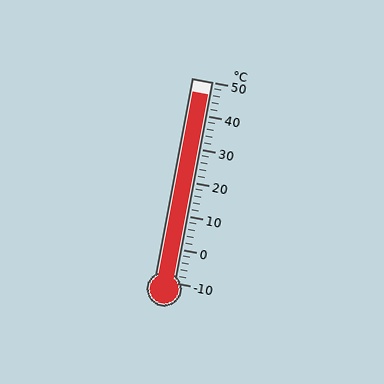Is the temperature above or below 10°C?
The temperature is above 10°C.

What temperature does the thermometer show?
The thermometer shows approximately 46°C.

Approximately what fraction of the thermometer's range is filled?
The thermometer is filled to approximately 95% of its range.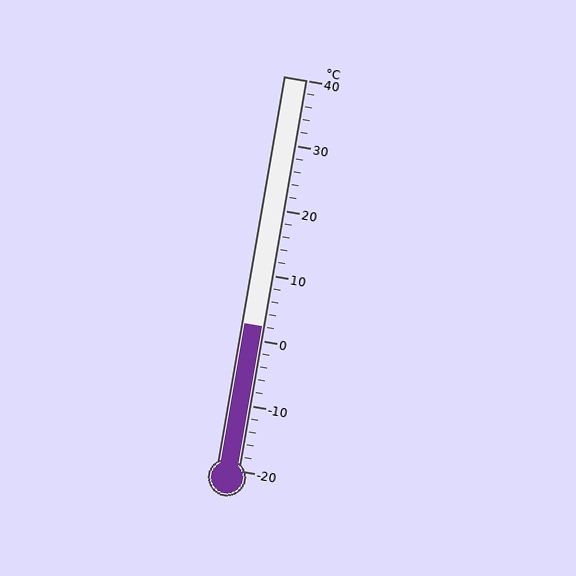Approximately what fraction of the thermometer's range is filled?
The thermometer is filled to approximately 35% of its range.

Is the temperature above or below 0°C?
The temperature is above 0°C.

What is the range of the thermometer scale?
The thermometer scale ranges from -20°C to 40°C.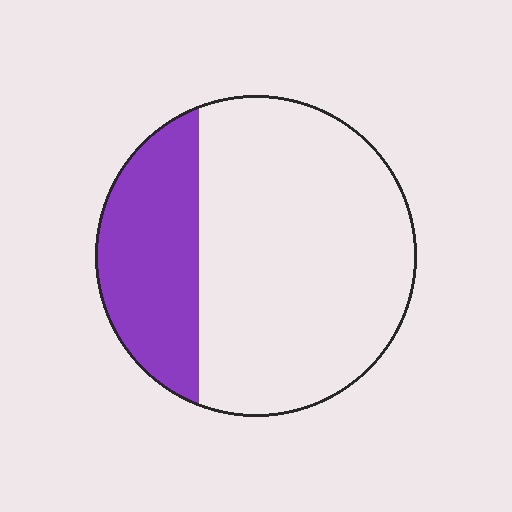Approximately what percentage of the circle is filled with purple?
Approximately 30%.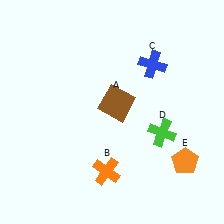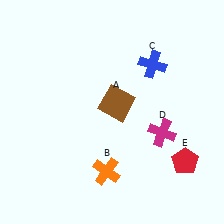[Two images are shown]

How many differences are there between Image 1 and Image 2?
There are 2 differences between the two images.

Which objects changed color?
D changed from green to magenta. E changed from orange to red.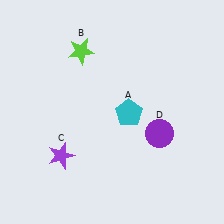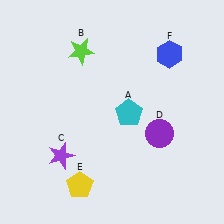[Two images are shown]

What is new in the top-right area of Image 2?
A blue hexagon (F) was added in the top-right area of Image 2.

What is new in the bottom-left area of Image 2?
A yellow pentagon (E) was added in the bottom-left area of Image 2.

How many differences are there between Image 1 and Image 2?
There are 2 differences between the two images.